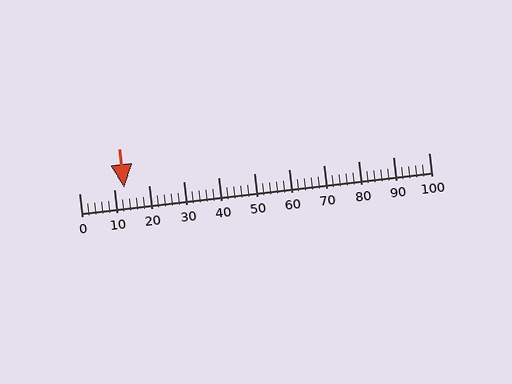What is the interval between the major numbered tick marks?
The major tick marks are spaced 10 units apart.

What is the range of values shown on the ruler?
The ruler shows values from 0 to 100.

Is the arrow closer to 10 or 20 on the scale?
The arrow is closer to 10.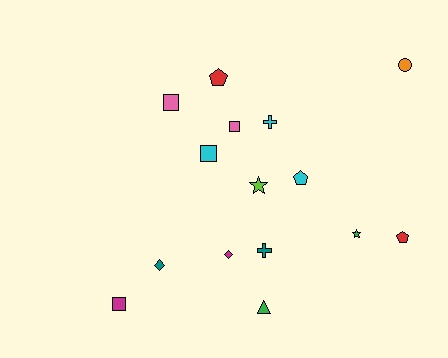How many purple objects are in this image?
There are no purple objects.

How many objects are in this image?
There are 15 objects.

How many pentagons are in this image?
There are 3 pentagons.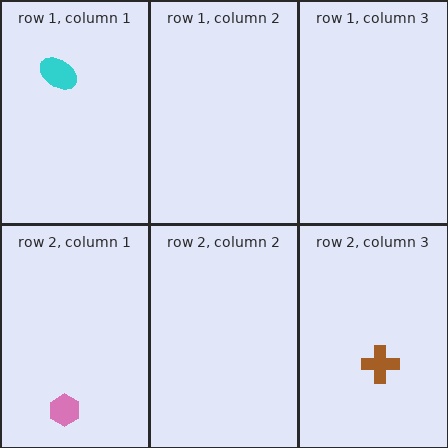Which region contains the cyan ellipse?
The row 1, column 1 region.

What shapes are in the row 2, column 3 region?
The brown cross.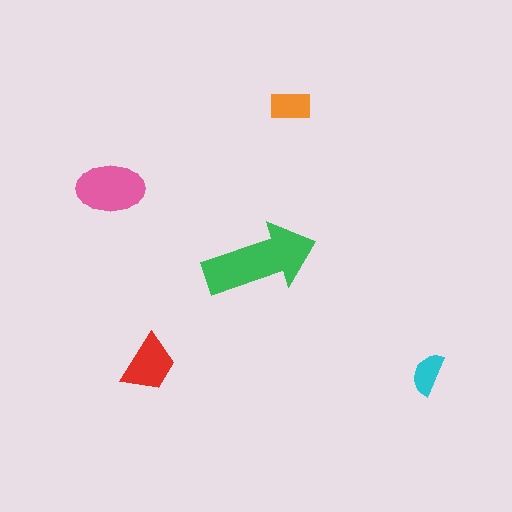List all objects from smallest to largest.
The cyan semicircle, the orange rectangle, the red trapezoid, the pink ellipse, the green arrow.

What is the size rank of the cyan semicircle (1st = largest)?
5th.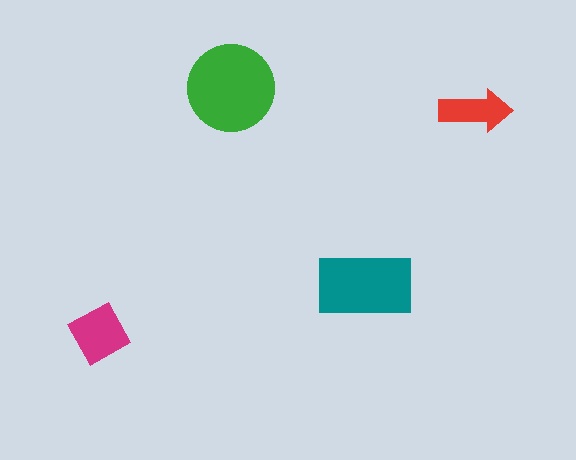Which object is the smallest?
The red arrow.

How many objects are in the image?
There are 4 objects in the image.